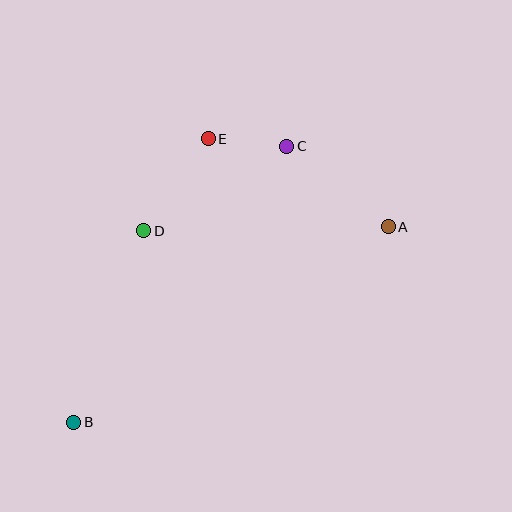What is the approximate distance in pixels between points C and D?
The distance between C and D is approximately 166 pixels.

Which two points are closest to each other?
Points C and E are closest to each other.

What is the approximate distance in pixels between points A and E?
The distance between A and E is approximately 200 pixels.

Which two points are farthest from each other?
Points A and B are farthest from each other.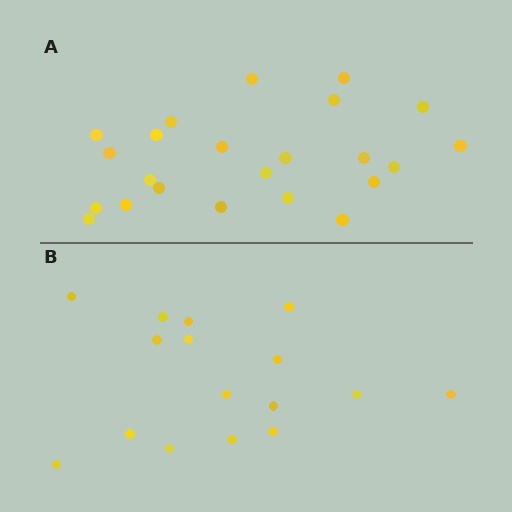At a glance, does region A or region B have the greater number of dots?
Region A (the top region) has more dots.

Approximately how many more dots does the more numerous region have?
Region A has roughly 8 or so more dots than region B.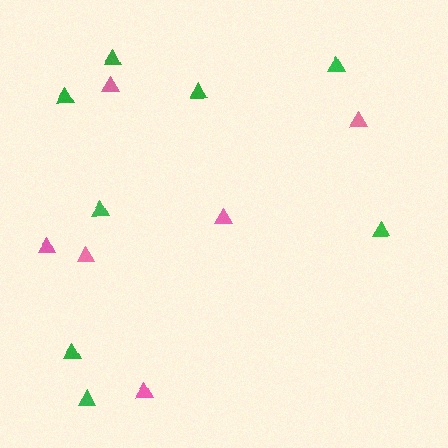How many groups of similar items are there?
There are 2 groups: one group of pink triangles (6) and one group of green triangles (8).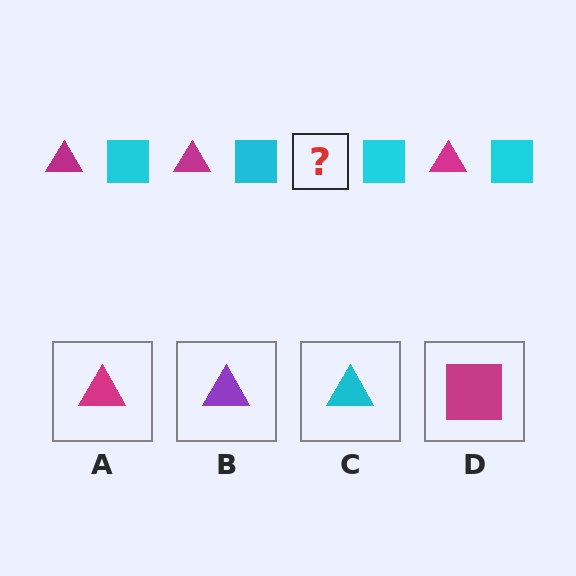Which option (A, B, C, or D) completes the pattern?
A.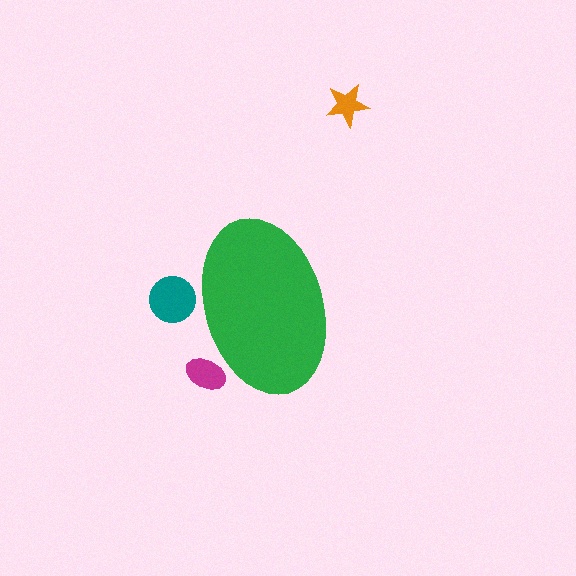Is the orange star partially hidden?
No, the orange star is fully visible.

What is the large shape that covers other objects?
A green ellipse.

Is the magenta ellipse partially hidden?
Yes, the magenta ellipse is partially hidden behind the green ellipse.